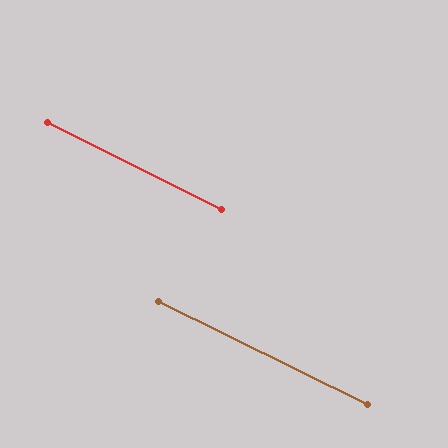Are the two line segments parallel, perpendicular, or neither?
Parallel — their directions differ by only 0.3°.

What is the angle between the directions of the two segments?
Approximately 0 degrees.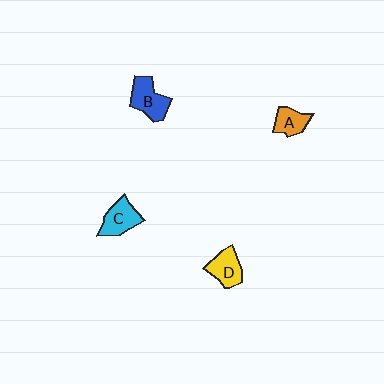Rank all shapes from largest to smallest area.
From largest to smallest: B (blue), C (cyan), D (yellow), A (orange).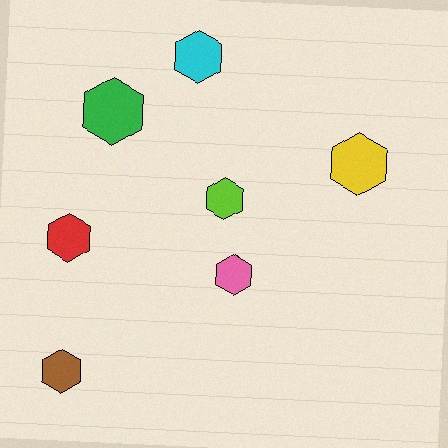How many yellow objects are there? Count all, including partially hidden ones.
There is 1 yellow object.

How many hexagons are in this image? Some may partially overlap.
There are 7 hexagons.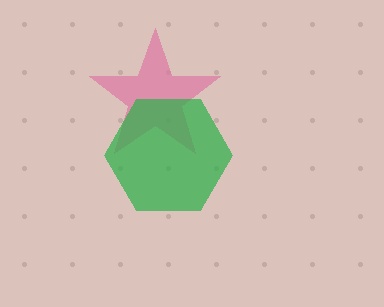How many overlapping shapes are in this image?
There are 2 overlapping shapes in the image.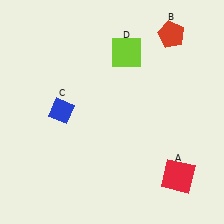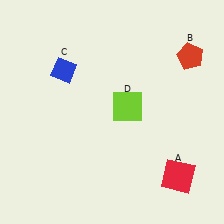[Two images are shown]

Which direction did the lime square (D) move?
The lime square (D) moved down.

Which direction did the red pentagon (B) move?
The red pentagon (B) moved down.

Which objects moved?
The objects that moved are: the red pentagon (B), the blue diamond (C), the lime square (D).